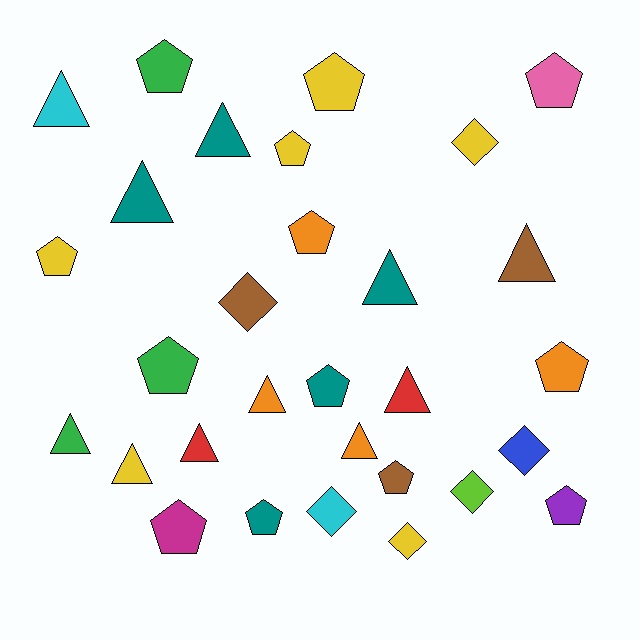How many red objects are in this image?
There are 2 red objects.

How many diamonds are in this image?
There are 6 diamonds.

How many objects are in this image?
There are 30 objects.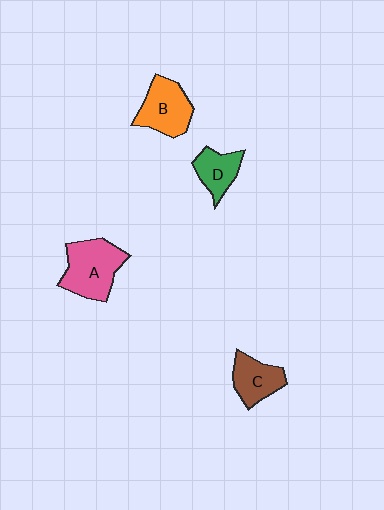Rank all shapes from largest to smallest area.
From largest to smallest: A (pink), B (orange), C (brown), D (green).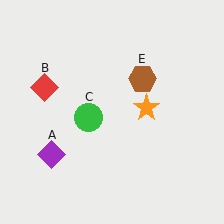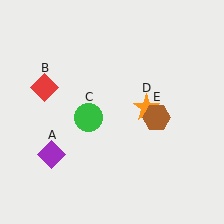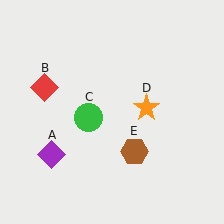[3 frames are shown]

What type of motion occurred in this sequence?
The brown hexagon (object E) rotated clockwise around the center of the scene.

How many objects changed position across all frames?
1 object changed position: brown hexagon (object E).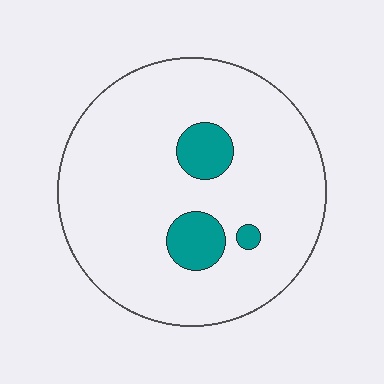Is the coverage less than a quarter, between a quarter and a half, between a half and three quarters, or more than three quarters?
Less than a quarter.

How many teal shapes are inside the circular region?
3.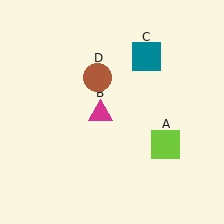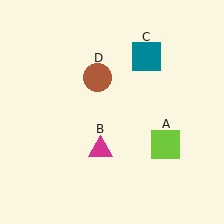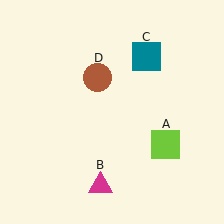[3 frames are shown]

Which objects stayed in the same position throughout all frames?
Lime square (object A) and teal square (object C) and brown circle (object D) remained stationary.